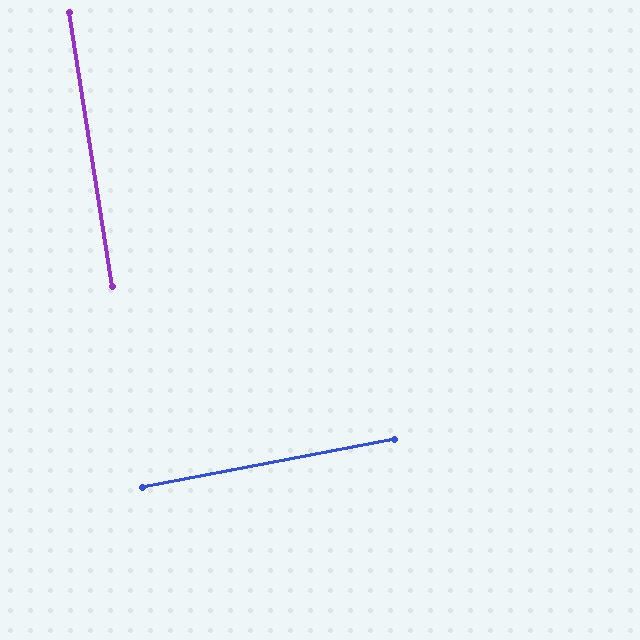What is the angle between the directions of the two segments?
Approximately 88 degrees.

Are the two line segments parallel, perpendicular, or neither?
Perpendicular — they meet at approximately 88°.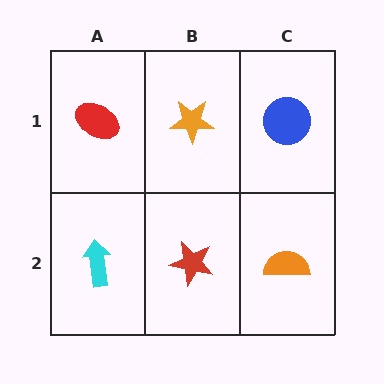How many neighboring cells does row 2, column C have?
2.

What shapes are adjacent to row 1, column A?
A cyan arrow (row 2, column A), an orange star (row 1, column B).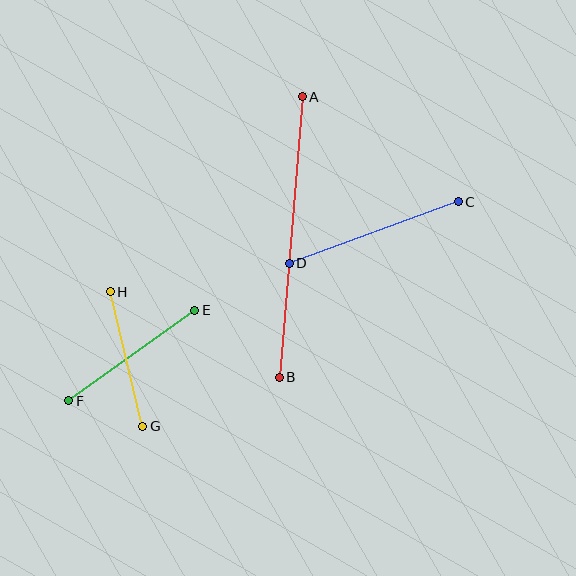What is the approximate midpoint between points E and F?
The midpoint is at approximately (132, 356) pixels.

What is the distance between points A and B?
The distance is approximately 281 pixels.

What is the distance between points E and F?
The distance is approximately 155 pixels.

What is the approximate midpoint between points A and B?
The midpoint is at approximately (291, 237) pixels.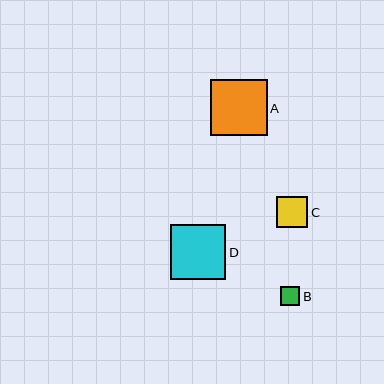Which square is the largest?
Square A is the largest with a size of approximately 57 pixels.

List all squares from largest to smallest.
From largest to smallest: A, D, C, B.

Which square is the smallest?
Square B is the smallest with a size of approximately 19 pixels.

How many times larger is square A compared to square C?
Square A is approximately 1.8 times the size of square C.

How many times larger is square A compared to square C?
Square A is approximately 1.8 times the size of square C.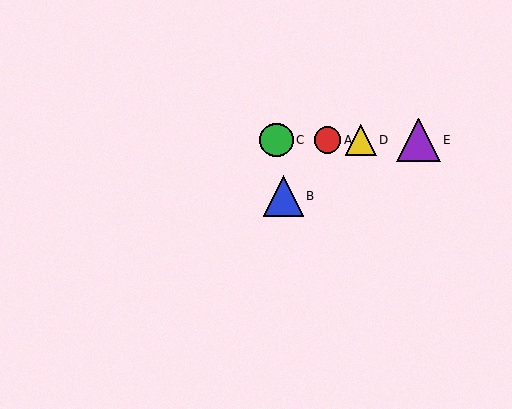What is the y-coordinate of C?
Object C is at y≈140.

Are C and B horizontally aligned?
No, C is at y≈140 and B is at y≈196.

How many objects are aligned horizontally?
4 objects (A, C, D, E) are aligned horizontally.